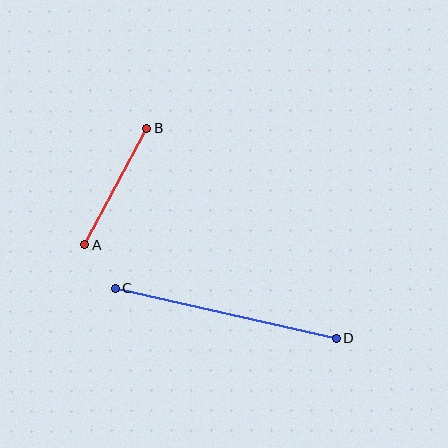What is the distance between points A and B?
The distance is approximately 132 pixels.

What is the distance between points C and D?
The distance is approximately 227 pixels.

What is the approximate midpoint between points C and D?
The midpoint is at approximately (226, 313) pixels.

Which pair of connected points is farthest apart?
Points C and D are farthest apart.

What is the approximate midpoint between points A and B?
The midpoint is at approximately (116, 187) pixels.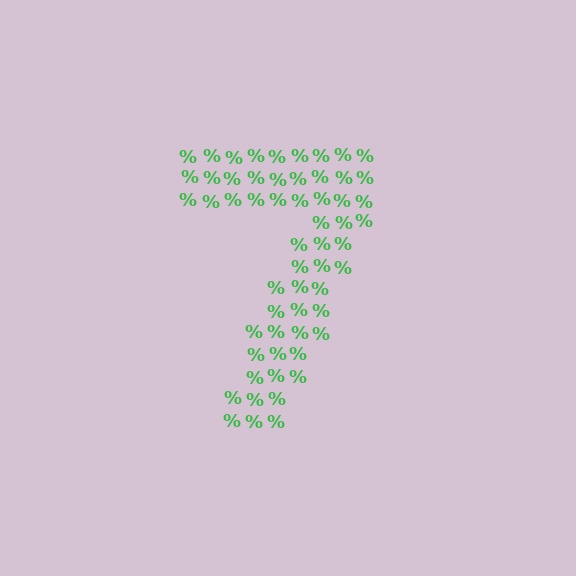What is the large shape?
The large shape is the digit 7.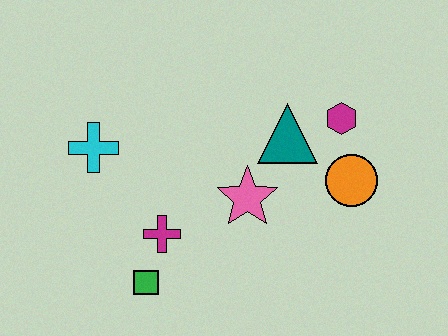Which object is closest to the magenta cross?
The green square is closest to the magenta cross.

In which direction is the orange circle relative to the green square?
The orange circle is to the right of the green square.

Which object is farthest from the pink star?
The cyan cross is farthest from the pink star.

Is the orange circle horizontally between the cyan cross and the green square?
No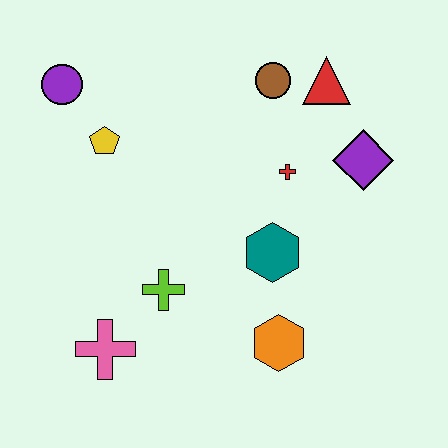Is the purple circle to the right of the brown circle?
No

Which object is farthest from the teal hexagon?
The purple circle is farthest from the teal hexagon.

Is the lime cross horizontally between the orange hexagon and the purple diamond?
No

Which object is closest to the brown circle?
The red triangle is closest to the brown circle.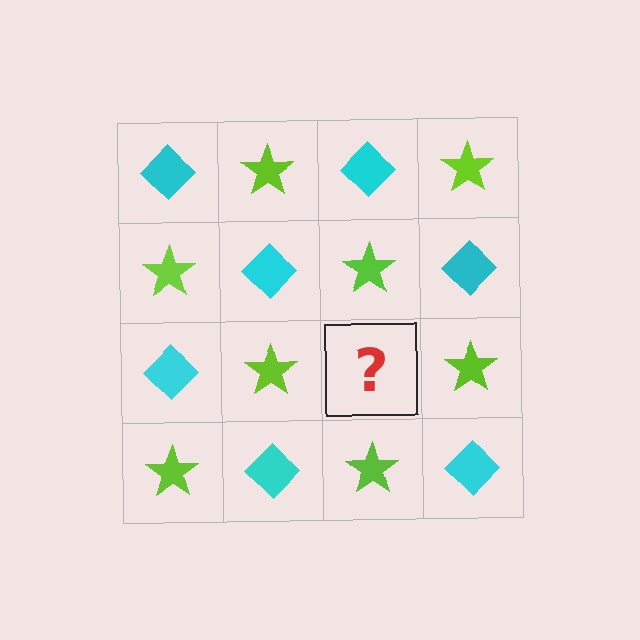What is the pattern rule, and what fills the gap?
The rule is that it alternates cyan diamond and lime star in a checkerboard pattern. The gap should be filled with a cyan diamond.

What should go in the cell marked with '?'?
The missing cell should contain a cyan diamond.